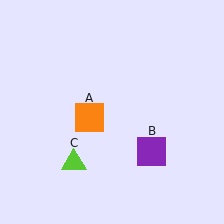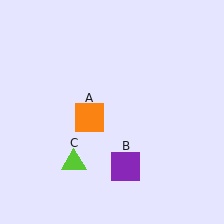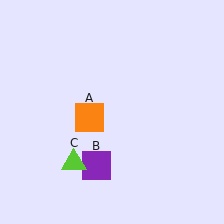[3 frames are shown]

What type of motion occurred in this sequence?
The purple square (object B) rotated clockwise around the center of the scene.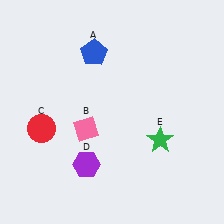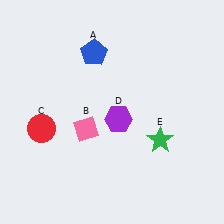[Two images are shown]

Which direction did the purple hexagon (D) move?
The purple hexagon (D) moved up.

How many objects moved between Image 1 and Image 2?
1 object moved between the two images.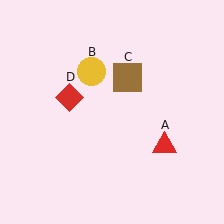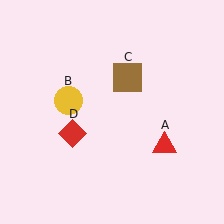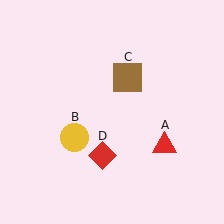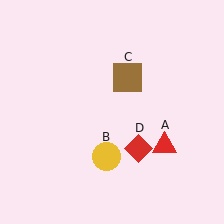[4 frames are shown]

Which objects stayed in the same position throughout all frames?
Red triangle (object A) and brown square (object C) remained stationary.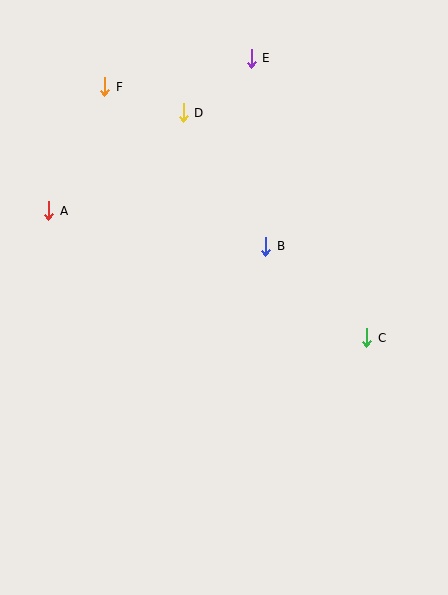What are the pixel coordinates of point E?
Point E is at (251, 58).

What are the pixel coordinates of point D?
Point D is at (183, 113).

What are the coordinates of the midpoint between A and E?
The midpoint between A and E is at (150, 135).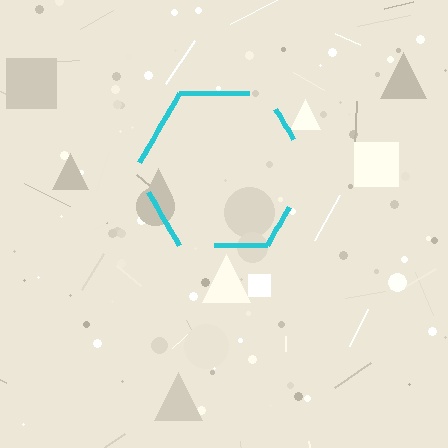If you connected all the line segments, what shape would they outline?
They would outline a hexagon.